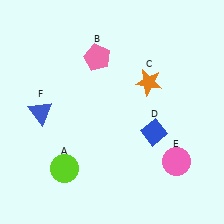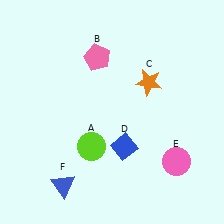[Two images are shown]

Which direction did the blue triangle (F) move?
The blue triangle (F) moved down.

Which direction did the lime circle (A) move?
The lime circle (A) moved right.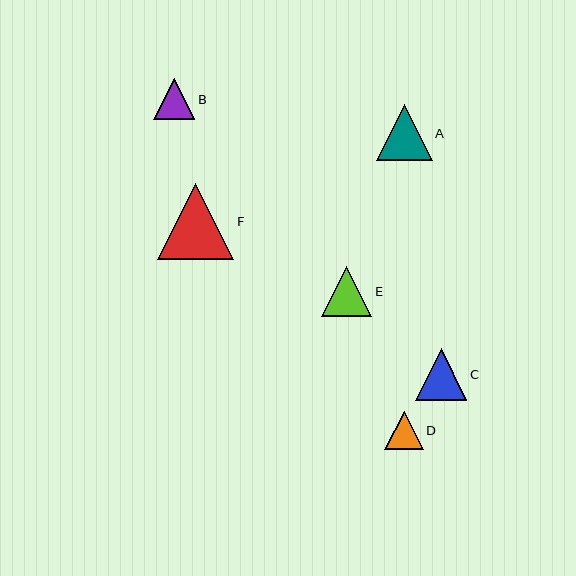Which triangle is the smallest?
Triangle D is the smallest with a size of approximately 38 pixels.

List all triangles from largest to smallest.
From largest to smallest: F, A, C, E, B, D.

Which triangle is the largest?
Triangle F is the largest with a size of approximately 76 pixels.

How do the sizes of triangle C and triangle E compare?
Triangle C and triangle E are approximately the same size.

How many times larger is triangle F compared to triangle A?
Triangle F is approximately 1.4 times the size of triangle A.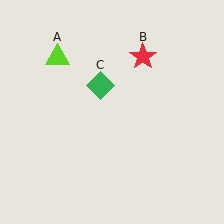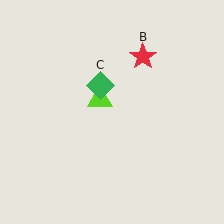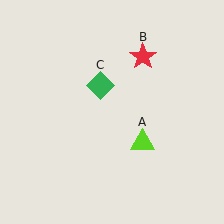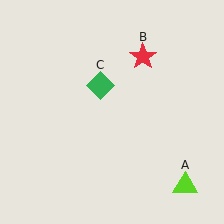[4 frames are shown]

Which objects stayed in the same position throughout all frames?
Red star (object B) and green diamond (object C) remained stationary.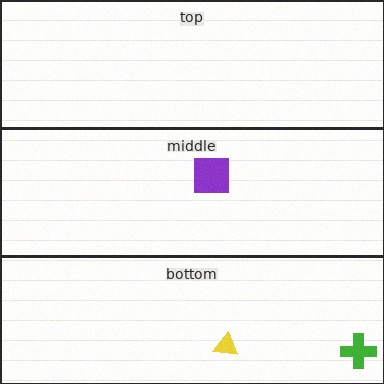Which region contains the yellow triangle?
The bottom region.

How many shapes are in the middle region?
1.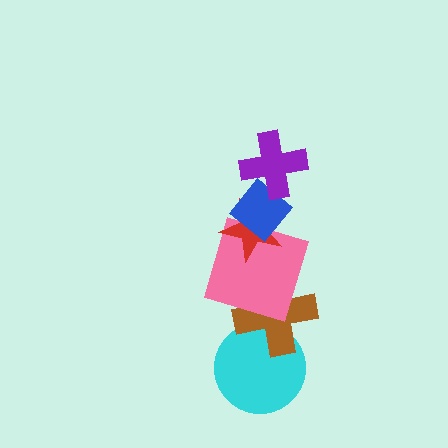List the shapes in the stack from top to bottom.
From top to bottom: the purple cross, the blue diamond, the red star, the pink square, the brown cross, the cyan circle.